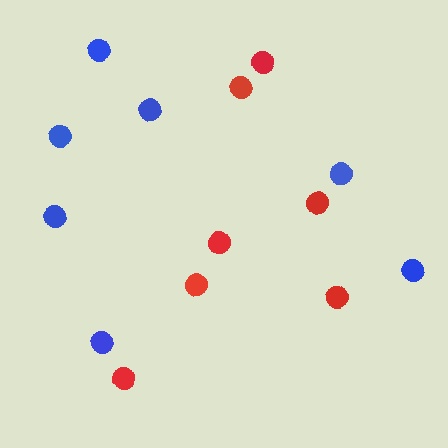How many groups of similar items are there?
There are 2 groups: one group of red circles (7) and one group of blue circles (7).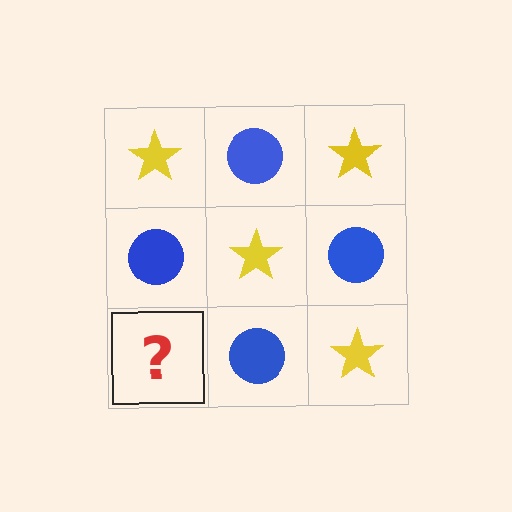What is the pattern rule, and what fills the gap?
The rule is that it alternates yellow star and blue circle in a checkerboard pattern. The gap should be filled with a yellow star.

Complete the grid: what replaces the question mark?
The question mark should be replaced with a yellow star.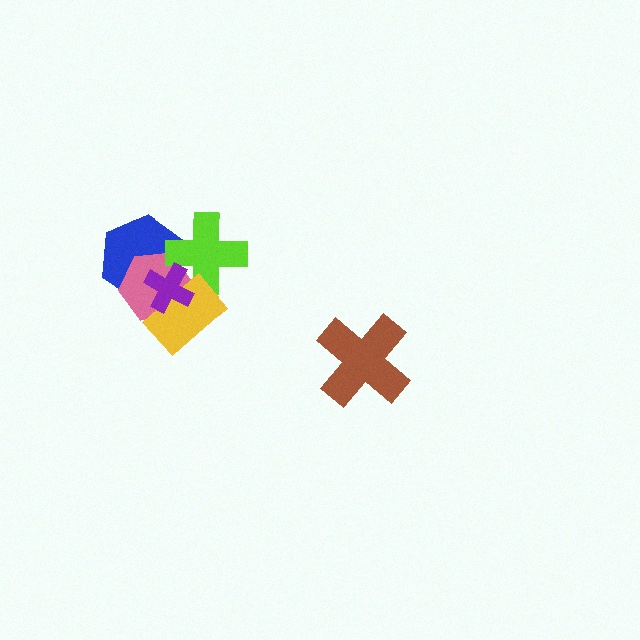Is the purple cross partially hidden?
No, no other shape covers it.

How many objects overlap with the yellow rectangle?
4 objects overlap with the yellow rectangle.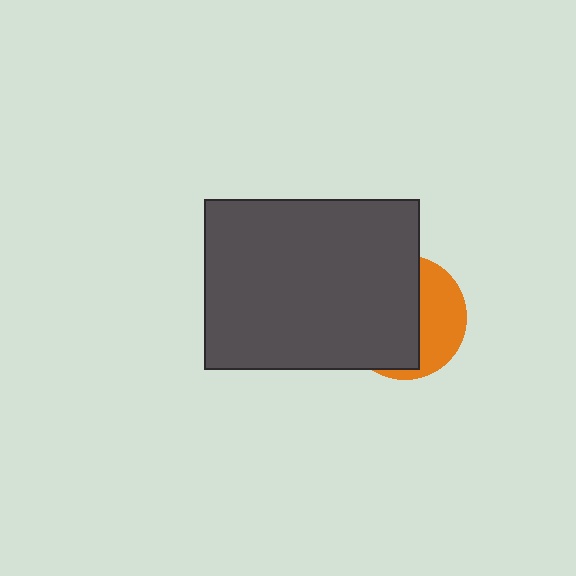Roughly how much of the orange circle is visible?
A small part of it is visible (roughly 38%).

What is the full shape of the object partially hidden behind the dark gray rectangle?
The partially hidden object is an orange circle.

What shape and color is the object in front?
The object in front is a dark gray rectangle.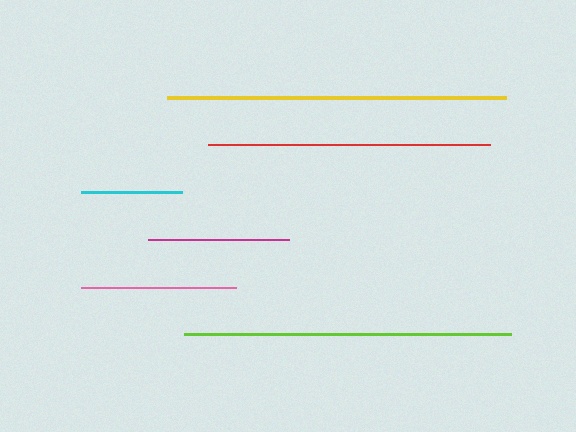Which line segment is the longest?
The yellow line is the longest at approximately 339 pixels.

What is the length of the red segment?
The red segment is approximately 282 pixels long.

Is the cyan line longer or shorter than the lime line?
The lime line is longer than the cyan line.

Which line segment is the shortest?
The cyan line is the shortest at approximately 101 pixels.